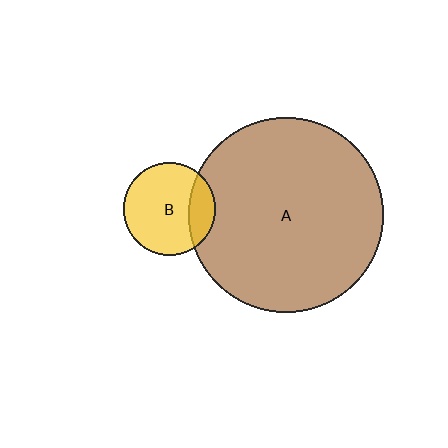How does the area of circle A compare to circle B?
Approximately 4.4 times.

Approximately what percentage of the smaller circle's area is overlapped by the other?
Approximately 20%.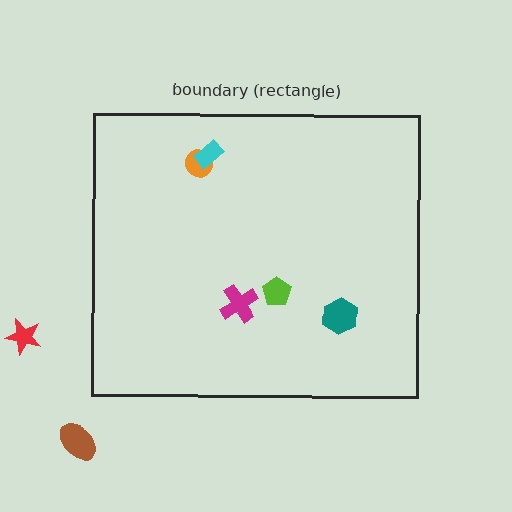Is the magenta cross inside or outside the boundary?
Inside.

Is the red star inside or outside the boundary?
Outside.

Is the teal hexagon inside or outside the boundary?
Inside.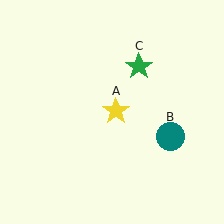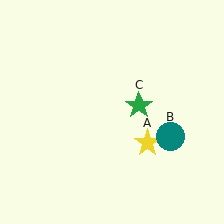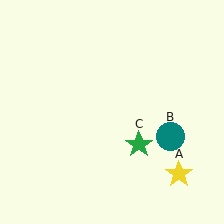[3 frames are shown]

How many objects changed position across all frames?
2 objects changed position: yellow star (object A), green star (object C).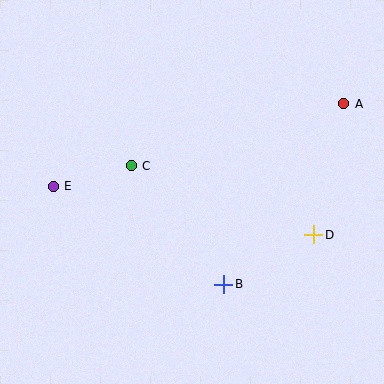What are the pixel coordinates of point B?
Point B is at (224, 284).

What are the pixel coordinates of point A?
Point A is at (344, 104).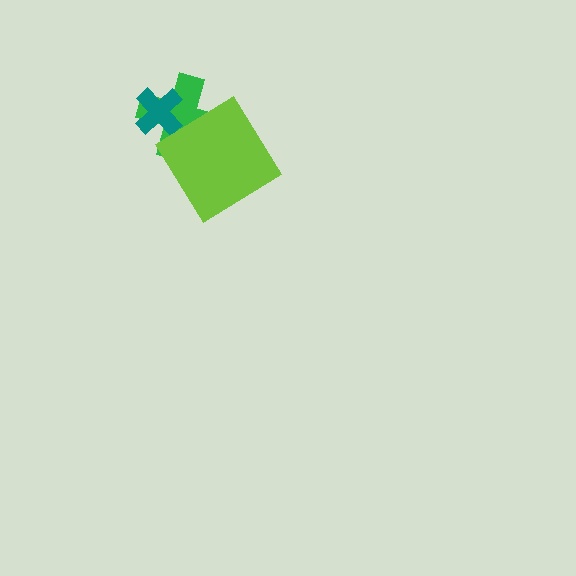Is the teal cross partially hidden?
No, no other shape covers it.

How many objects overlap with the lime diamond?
1 object overlaps with the lime diamond.